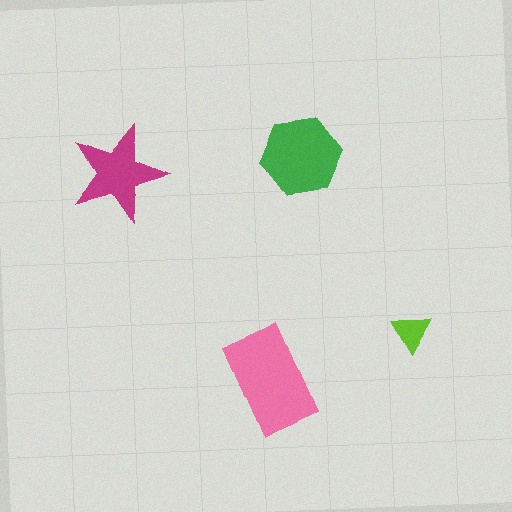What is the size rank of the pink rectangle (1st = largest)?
1st.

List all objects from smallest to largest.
The lime triangle, the magenta star, the green hexagon, the pink rectangle.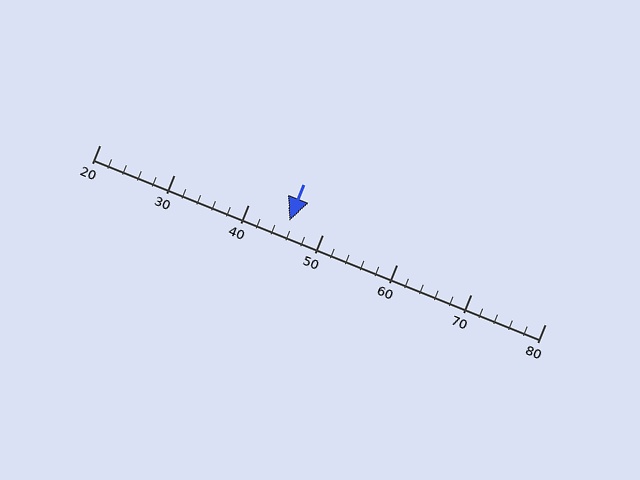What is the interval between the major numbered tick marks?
The major tick marks are spaced 10 units apart.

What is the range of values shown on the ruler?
The ruler shows values from 20 to 80.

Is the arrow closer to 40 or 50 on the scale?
The arrow is closer to 50.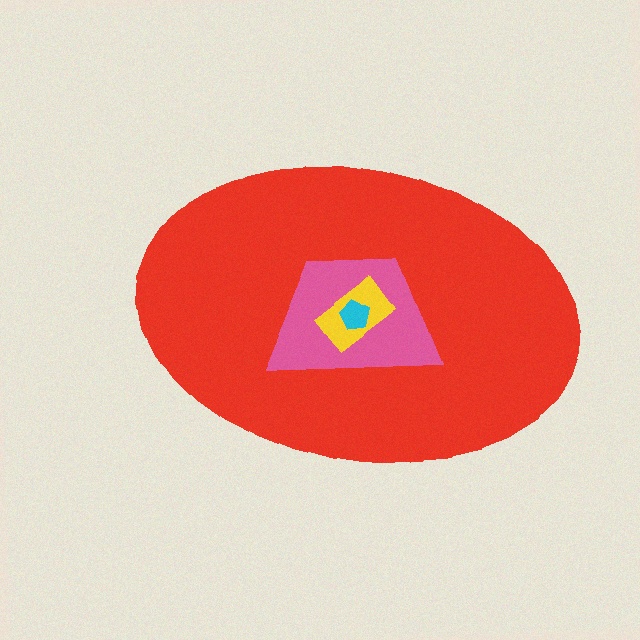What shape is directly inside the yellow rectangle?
The cyan pentagon.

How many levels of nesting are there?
4.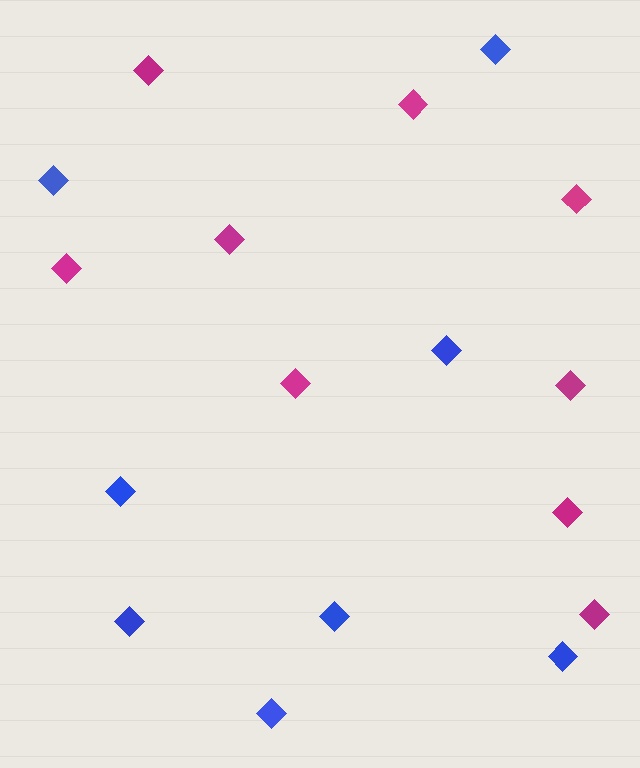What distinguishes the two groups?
There are 2 groups: one group of blue diamonds (8) and one group of magenta diamonds (9).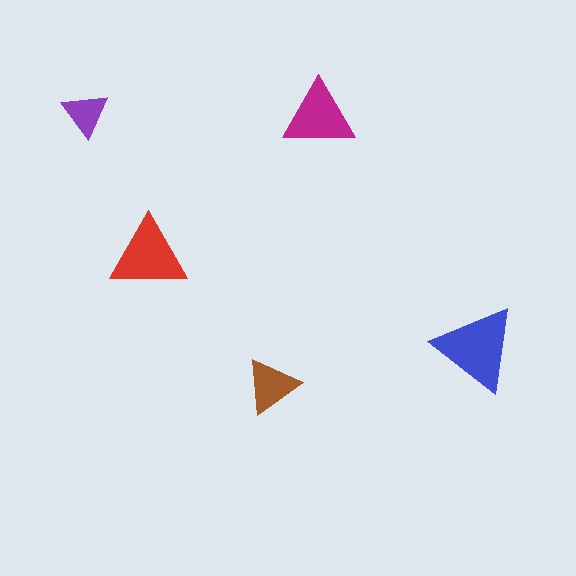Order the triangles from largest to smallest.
the blue one, the red one, the magenta one, the brown one, the purple one.